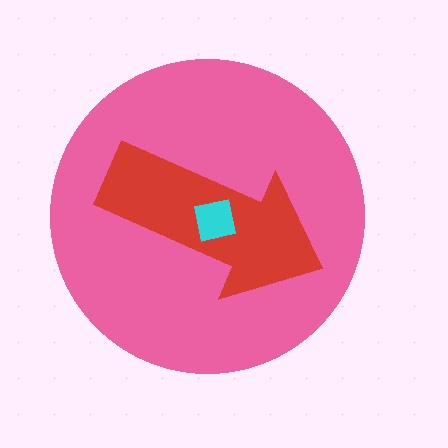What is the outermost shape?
The pink circle.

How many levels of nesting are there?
3.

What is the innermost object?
The cyan square.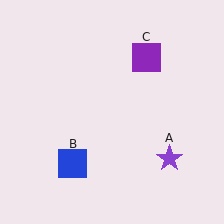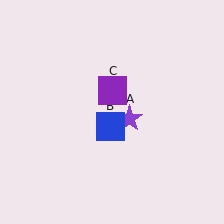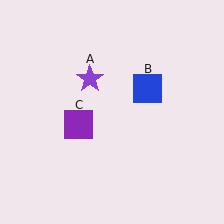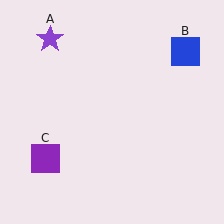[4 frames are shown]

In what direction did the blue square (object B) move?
The blue square (object B) moved up and to the right.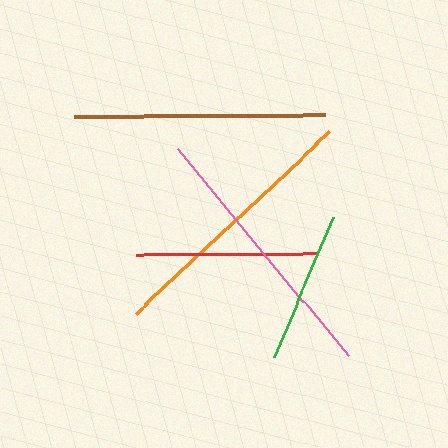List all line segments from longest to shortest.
From longest to shortest: pink, orange, brown, red, green.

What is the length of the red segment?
The red segment is approximately 180 pixels long.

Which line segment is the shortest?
The green line is the shortest at approximately 152 pixels.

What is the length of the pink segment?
The pink segment is approximately 269 pixels long.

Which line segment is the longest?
The pink line is the longest at approximately 269 pixels.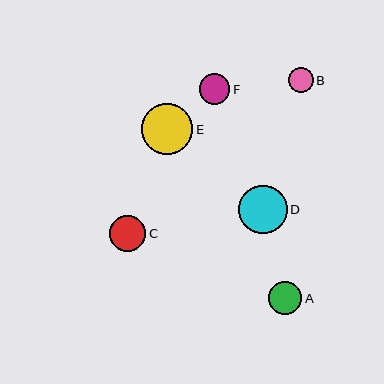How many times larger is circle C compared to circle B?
Circle C is approximately 1.5 times the size of circle B.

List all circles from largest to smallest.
From largest to smallest: E, D, C, A, F, B.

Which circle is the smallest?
Circle B is the smallest with a size of approximately 25 pixels.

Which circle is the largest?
Circle E is the largest with a size of approximately 51 pixels.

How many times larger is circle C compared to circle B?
Circle C is approximately 1.5 times the size of circle B.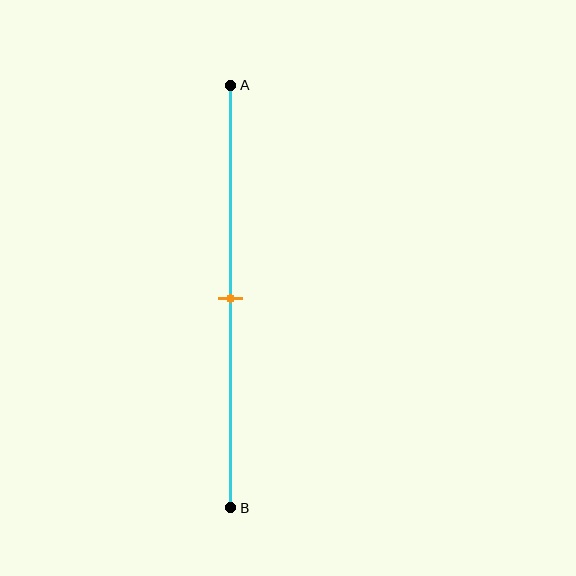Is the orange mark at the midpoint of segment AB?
Yes, the mark is approximately at the midpoint.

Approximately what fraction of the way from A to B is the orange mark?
The orange mark is approximately 50% of the way from A to B.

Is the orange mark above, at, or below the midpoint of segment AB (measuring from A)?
The orange mark is approximately at the midpoint of segment AB.